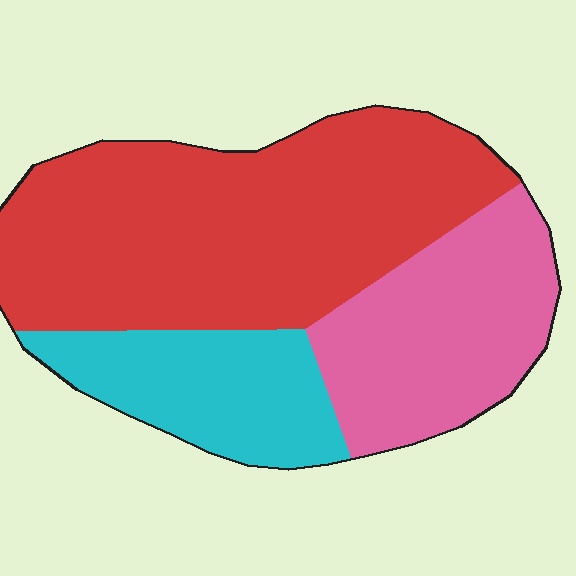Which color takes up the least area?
Cyan, at roughly 20%.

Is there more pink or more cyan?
Pink.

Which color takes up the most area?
Red, at roughly 55%.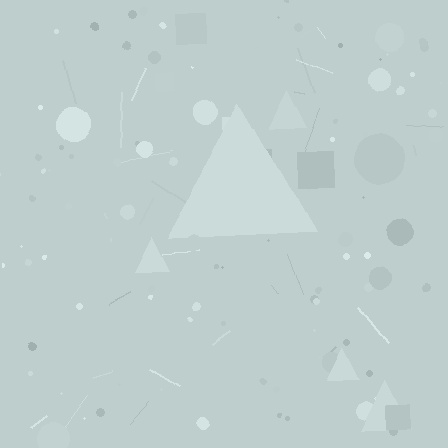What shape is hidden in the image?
A triangle is hidden in the image.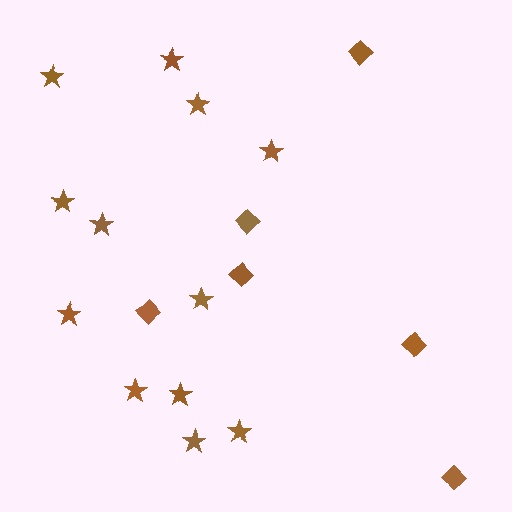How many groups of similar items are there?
There are 2 groups: one group of diamonds (6) and one group of stars (12).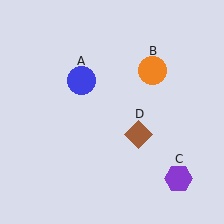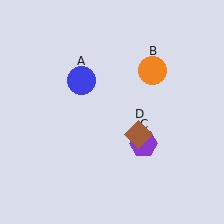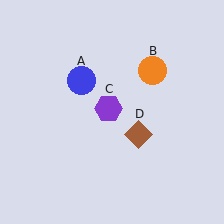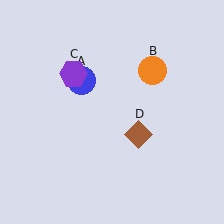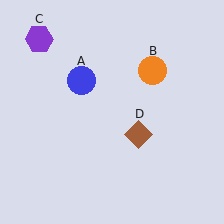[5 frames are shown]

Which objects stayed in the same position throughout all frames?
Blue circle (object A) and orange circle (object B) and brown diamond (object D) remained stationary.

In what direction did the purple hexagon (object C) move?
The purple hexagon (object C) moved up and to the left.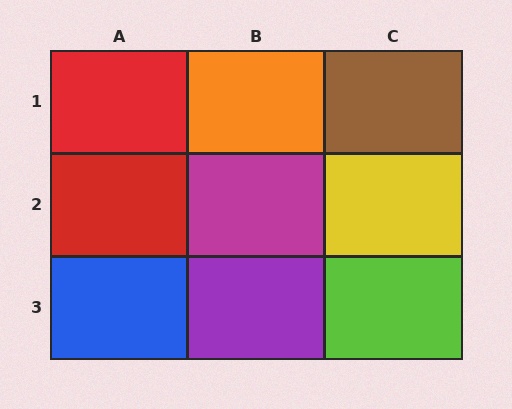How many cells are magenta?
1 cell is magenta.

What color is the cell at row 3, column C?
Lime.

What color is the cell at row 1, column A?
Red.